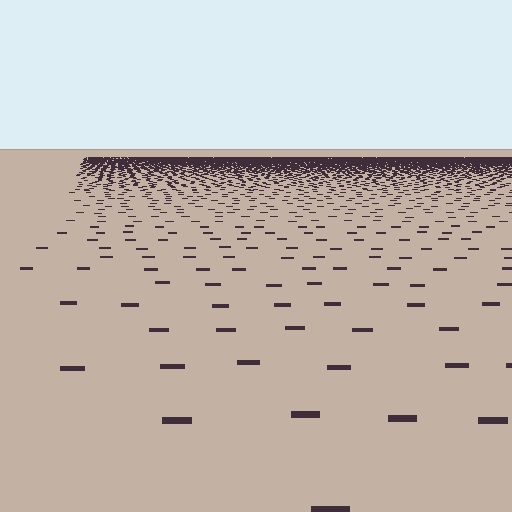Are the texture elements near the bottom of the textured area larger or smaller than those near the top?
Larger. Near the bottom, elements are closer to the viewer and appear at a bigger on-screen size.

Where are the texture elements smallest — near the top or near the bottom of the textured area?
Near the top.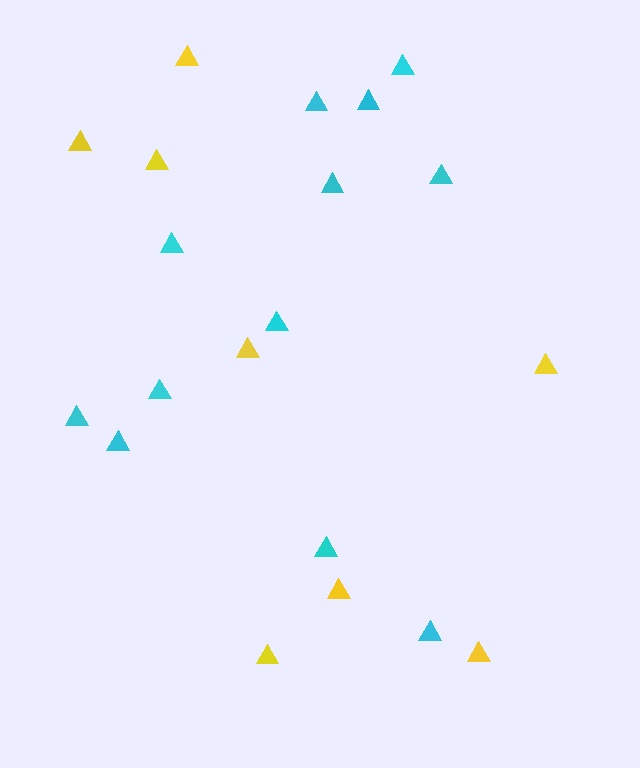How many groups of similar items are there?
There are 2 groups: one group of yellow triangles (8) and one group of cyan triangles (12).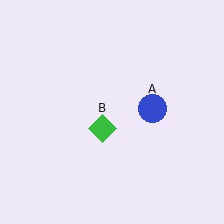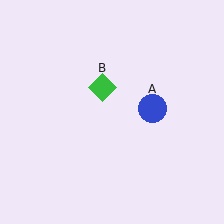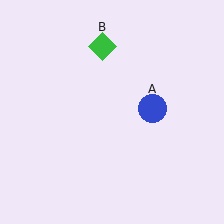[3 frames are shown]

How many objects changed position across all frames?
1 object changed position: green diamond (object B).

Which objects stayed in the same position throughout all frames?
Blue circle (object A) remained stationary.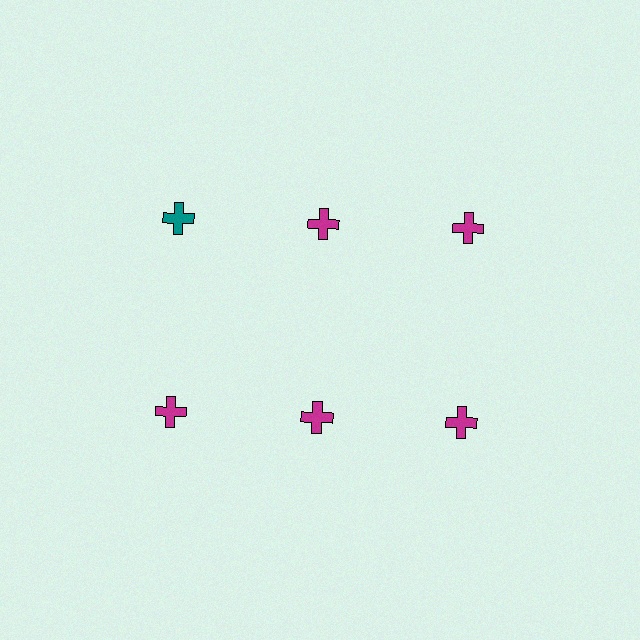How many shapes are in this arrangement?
There are 6 shapes arranged in a grid pattern.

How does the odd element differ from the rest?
It has a different color: teal instead of magenta.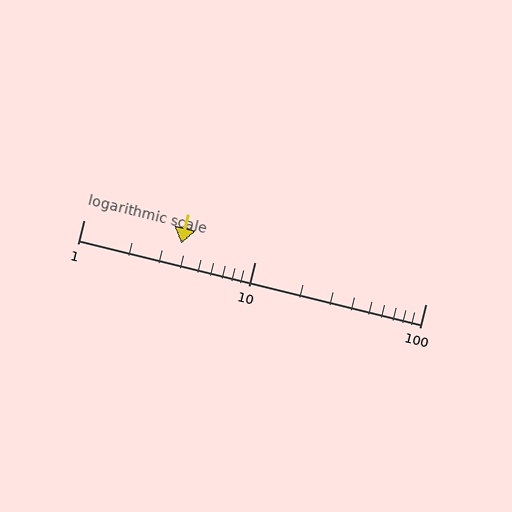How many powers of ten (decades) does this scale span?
The scale spans 2 decades, from 1 to 100.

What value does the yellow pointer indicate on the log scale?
The pointer indicates approximately 3.7.